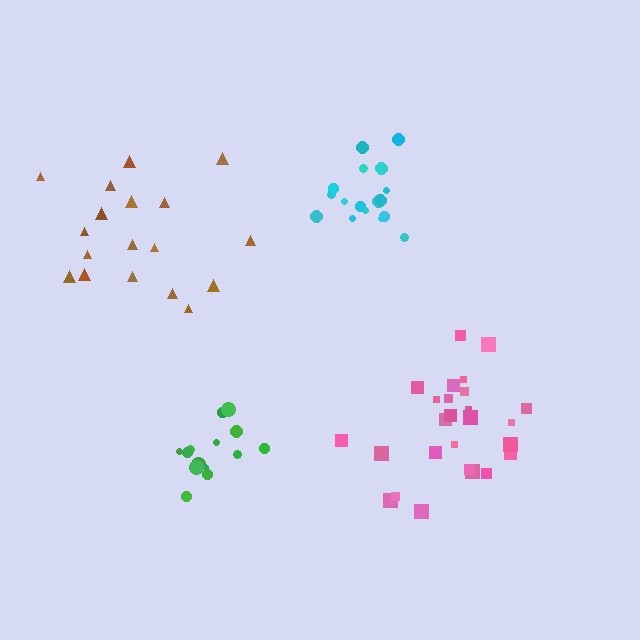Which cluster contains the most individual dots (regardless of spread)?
Pink (26).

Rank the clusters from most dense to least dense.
cyan, green, pink, brown.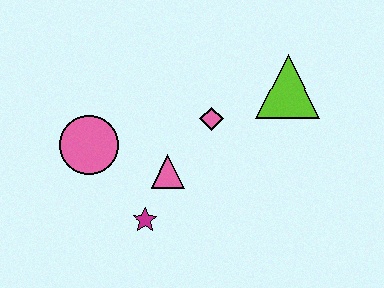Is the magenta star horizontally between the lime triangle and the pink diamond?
No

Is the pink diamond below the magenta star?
No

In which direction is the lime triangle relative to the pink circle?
The lime triangle is to the right of the pink circle.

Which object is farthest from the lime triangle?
The pink circle is farthest from the lime triangle.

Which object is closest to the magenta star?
The pink triangle is closest to the magenta star.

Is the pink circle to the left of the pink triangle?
Yes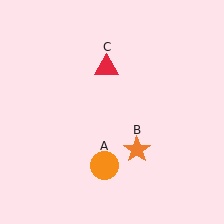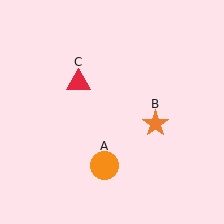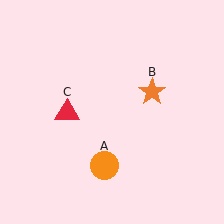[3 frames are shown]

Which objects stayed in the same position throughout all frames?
Orange circle (object A) remained stationary.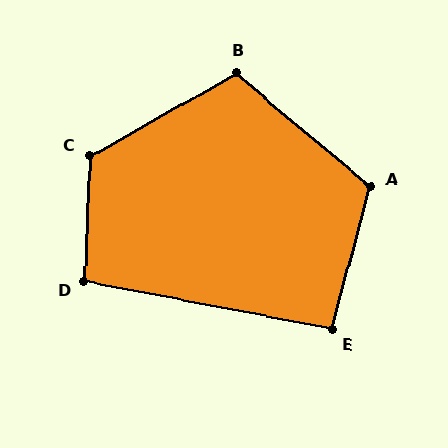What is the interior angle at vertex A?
Approximately 115 degrees (obtuse).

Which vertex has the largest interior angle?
C, at approximately 121 degrees.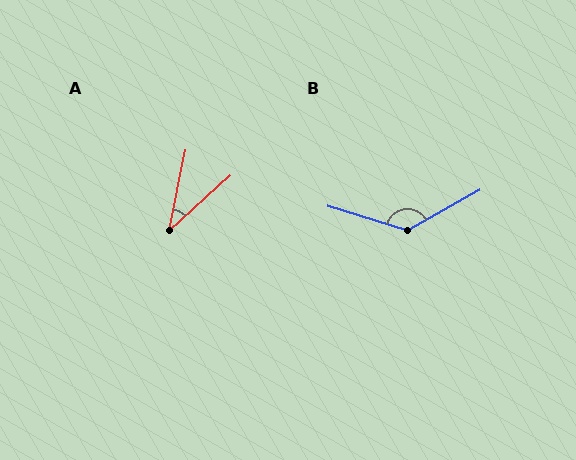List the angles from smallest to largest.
A (37°), B (134°).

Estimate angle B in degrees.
Approximately 134 degrees.